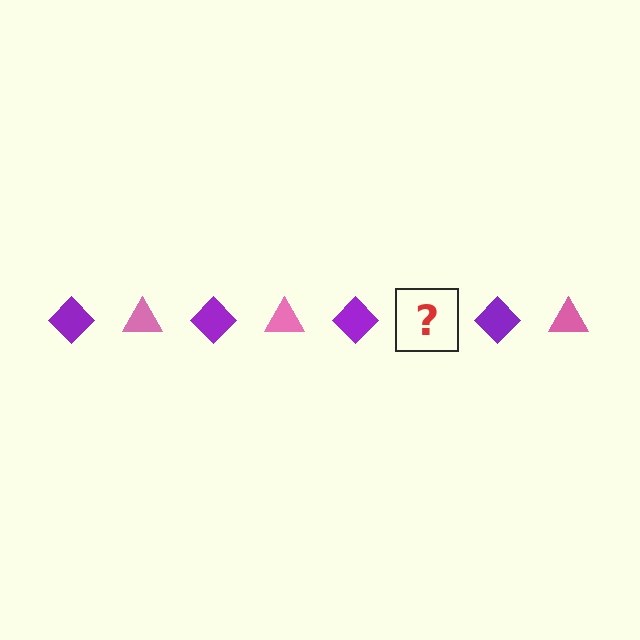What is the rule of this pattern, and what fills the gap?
The rule is that the pattern alternates between purple diamond and pink triangle. The gap should be filled with a pink triangle.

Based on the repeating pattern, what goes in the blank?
The blank should be a pink triangle.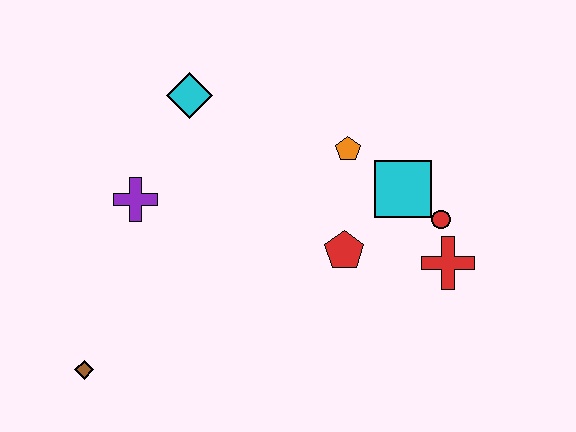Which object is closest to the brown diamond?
The purple cross is closest to the brown diamond.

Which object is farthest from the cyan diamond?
The red cross is farthest from the cyan diamond.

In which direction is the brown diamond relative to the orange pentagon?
The brown diamond is to the left of the orange pentagon.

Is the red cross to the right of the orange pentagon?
Yes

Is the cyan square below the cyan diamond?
Yes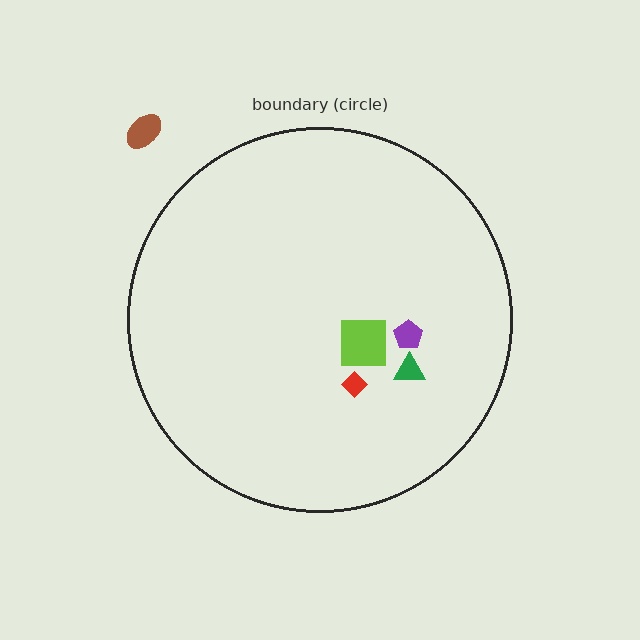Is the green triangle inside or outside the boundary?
Inside.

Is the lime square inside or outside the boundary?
Inside.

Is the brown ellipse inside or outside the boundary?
Outside.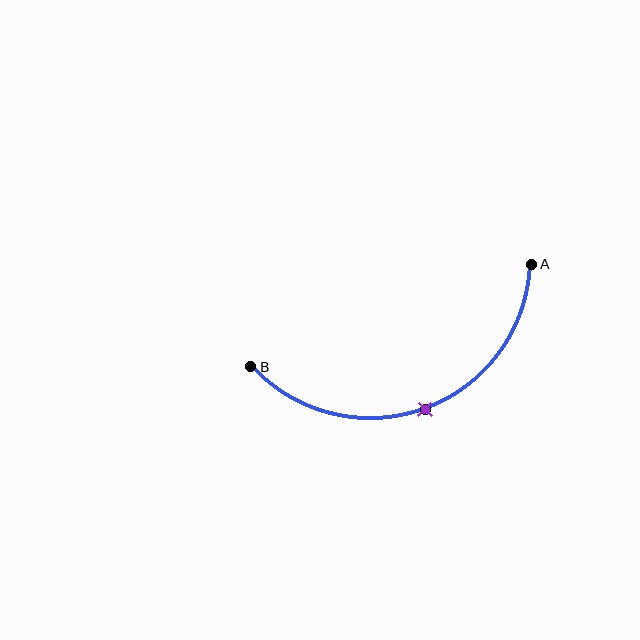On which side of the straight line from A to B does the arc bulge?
The arc bulges below the straight line connecting A and B.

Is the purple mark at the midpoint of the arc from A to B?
Yes. The purple mark lies on the arc at equal arc-length from both A and B — it is the arc midpoint.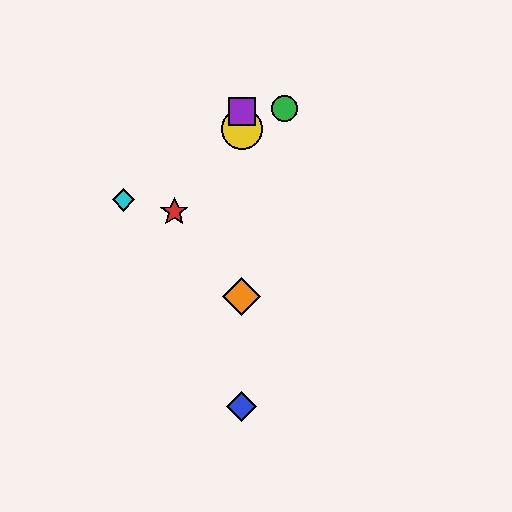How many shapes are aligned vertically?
4 shapes (the blue diamond, the yellow circle, the purple square, the orange diamond) are aligned vertically.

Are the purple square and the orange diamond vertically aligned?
Yes, both are at x≈242.